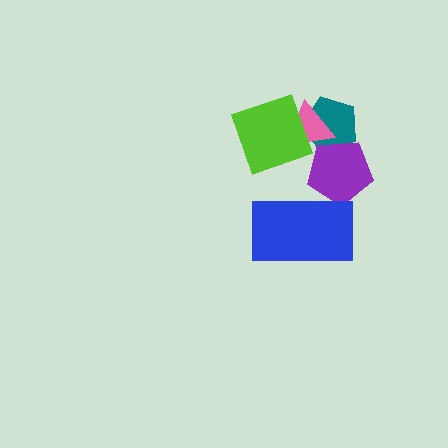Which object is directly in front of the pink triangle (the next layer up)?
The purple pentagon is directly in front of the pink triangle.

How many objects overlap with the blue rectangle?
1 object overlaps with the blue rectangle.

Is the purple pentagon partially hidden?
Yes, it is partially covered by another shape.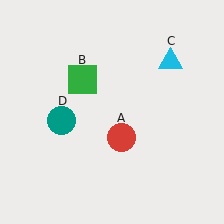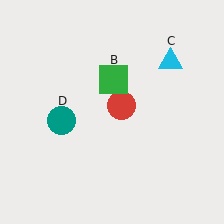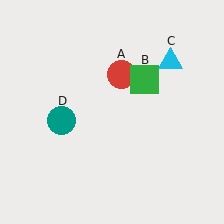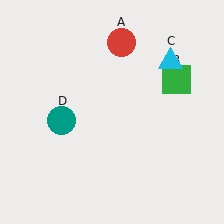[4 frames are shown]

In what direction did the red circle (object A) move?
The red circle (object A) moved up.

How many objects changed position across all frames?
2 objects changed position: red circle (object A), green square (object B).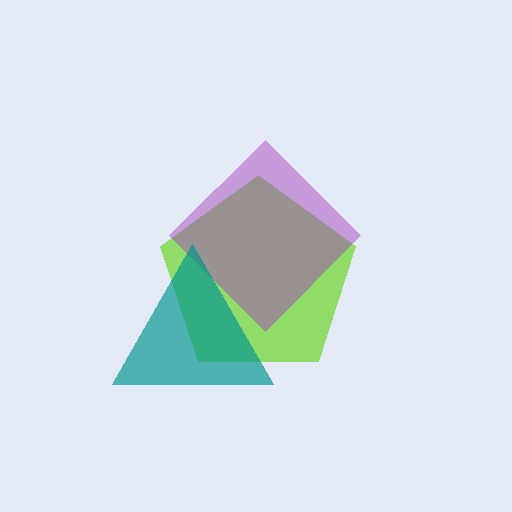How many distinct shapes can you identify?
There are 3 distinct shapes: a lime pentagon, a purple diamond, a teal triangle.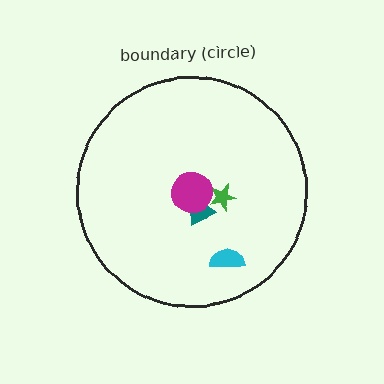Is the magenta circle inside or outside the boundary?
Inside.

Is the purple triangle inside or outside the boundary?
Inside.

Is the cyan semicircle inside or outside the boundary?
Inside.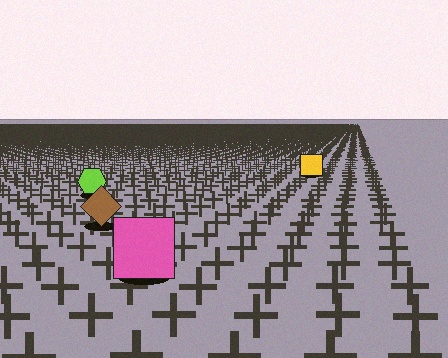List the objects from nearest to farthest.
From nearest to farthest: the pink square, the brown diamond, the lime hexagon, the yellow square.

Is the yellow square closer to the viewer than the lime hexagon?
No. The lime hexagon is closer — you can tell from the texture gradient: the ground texture is coarser near it.